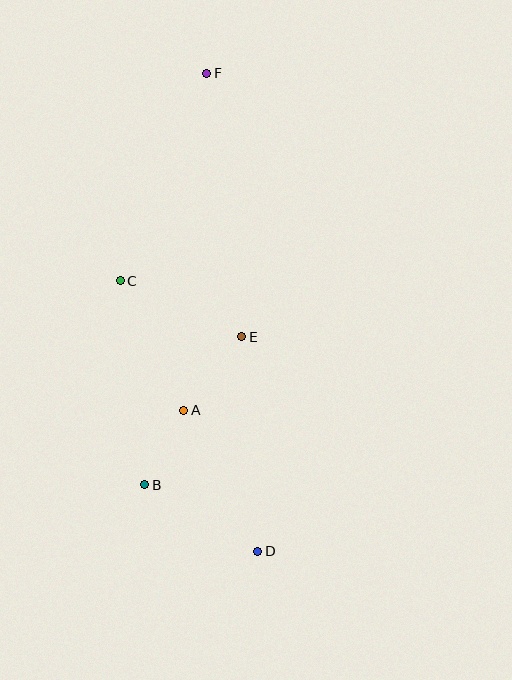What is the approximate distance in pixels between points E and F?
The distance between E and F is approximately 266 pixels.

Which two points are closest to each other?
Points A and B are closest to each other.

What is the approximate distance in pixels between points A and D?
The distance between A and D is approximately 159 pixels.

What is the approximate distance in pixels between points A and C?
The distance between A and C is approximately 144 pixels.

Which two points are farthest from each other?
Points D and F are farthest from each other.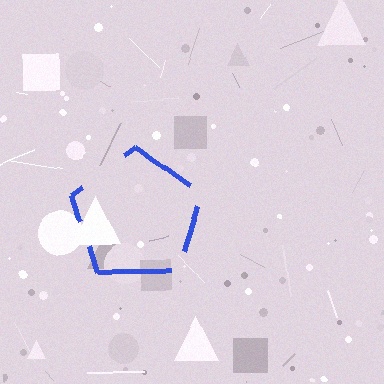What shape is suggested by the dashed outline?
The dashed outline suggests a pentagon.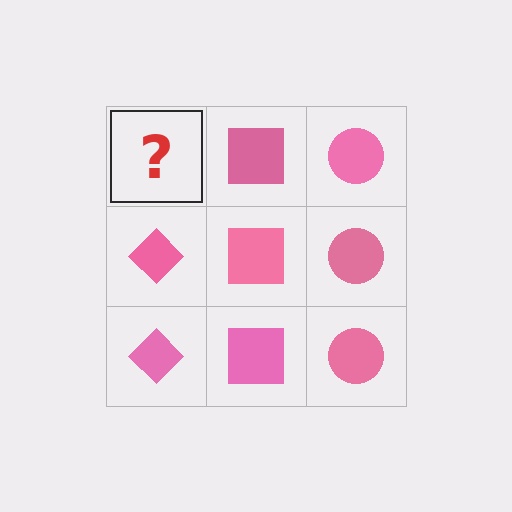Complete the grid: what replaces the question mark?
The question mark should be replaced with a pink diamond.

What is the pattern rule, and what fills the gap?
The rule is that each column has a consistent shape. The gap should be filled with a pink diamond.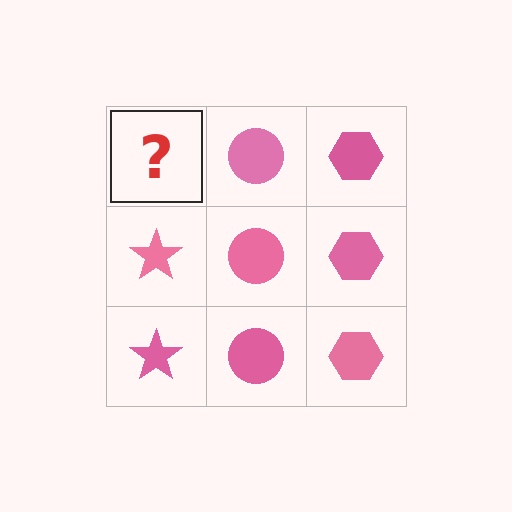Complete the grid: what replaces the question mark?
The question mark should be replaced with a pink star.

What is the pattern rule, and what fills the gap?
The rule is that each column has a consistent shape. The gap should be filled with a pink star.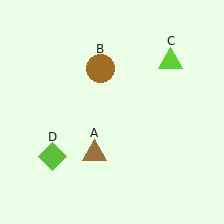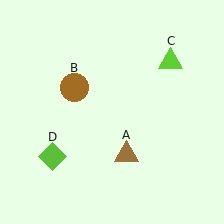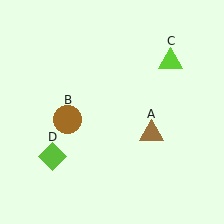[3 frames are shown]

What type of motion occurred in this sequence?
The brown triangle (object A), brown circle (object B) rotated counterclockwise around the center of the scene.